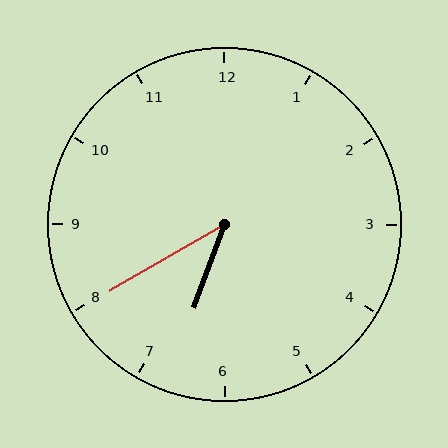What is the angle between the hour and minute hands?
Approximately 40 degrees.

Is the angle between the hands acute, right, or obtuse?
It is acute.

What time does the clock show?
6:40.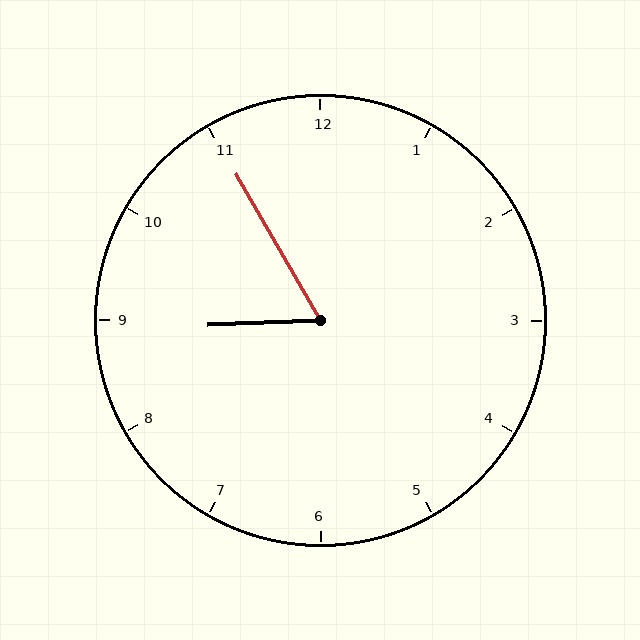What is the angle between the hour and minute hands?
Approximately 62 degrees.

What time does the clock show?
8:55.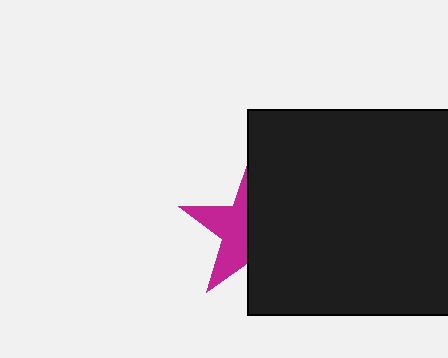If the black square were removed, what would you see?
You would see the complete magenta star.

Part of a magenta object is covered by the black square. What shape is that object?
It is a star.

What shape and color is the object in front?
The object in front is a black square.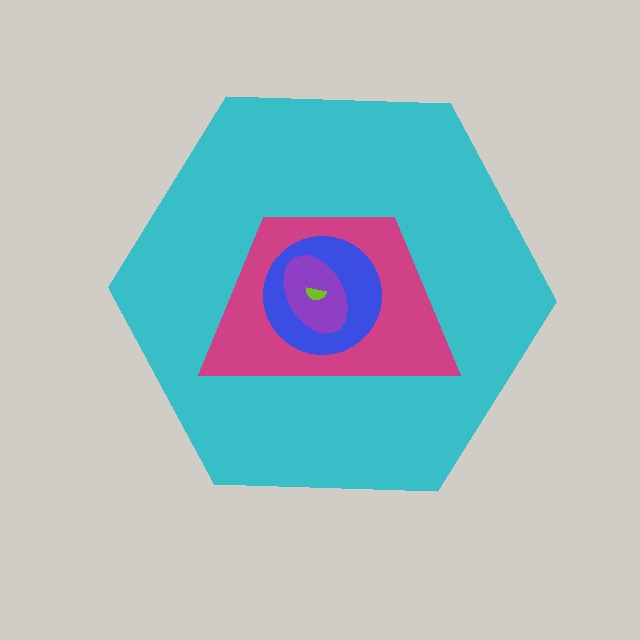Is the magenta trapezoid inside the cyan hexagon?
Yes.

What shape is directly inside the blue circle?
The purple ellipse.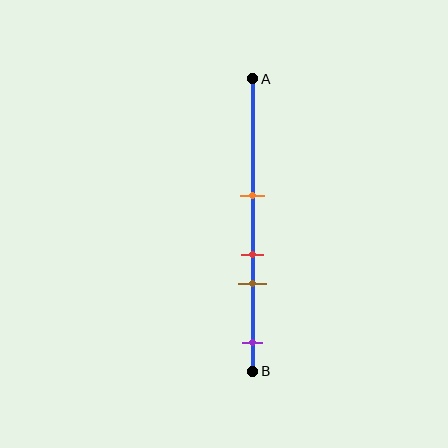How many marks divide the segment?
There are 4 marks dividing the segment.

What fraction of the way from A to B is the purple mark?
The purple mark is approximately 90% (0.9) of the way from A to B.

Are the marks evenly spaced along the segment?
No, the marks are not evenly spaced.